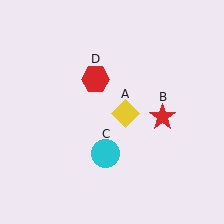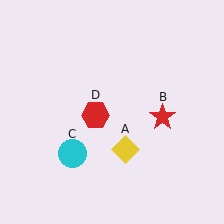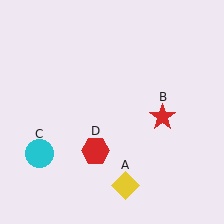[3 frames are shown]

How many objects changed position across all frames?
3 objects changed position: yellow diamond (object A), cyan circle (object C), red hexagon (object D).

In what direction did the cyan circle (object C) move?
The cyan circle (object C) moved left.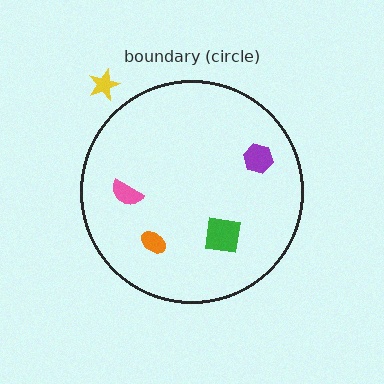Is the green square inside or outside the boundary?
Inside.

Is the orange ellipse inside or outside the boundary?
Inside.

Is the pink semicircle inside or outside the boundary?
Inside.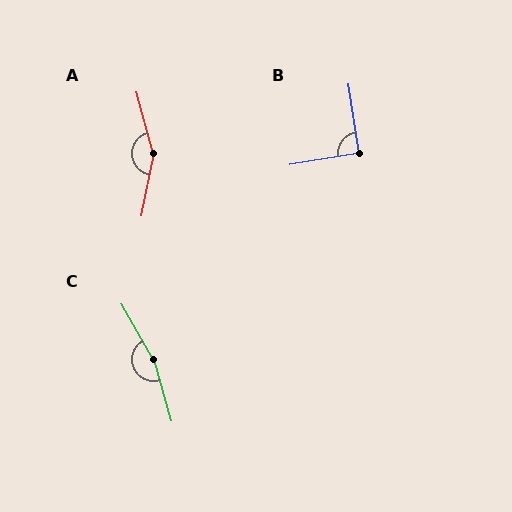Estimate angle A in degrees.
Approximately 154 degrees.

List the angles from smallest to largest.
B (90°), A (154°), C (167°).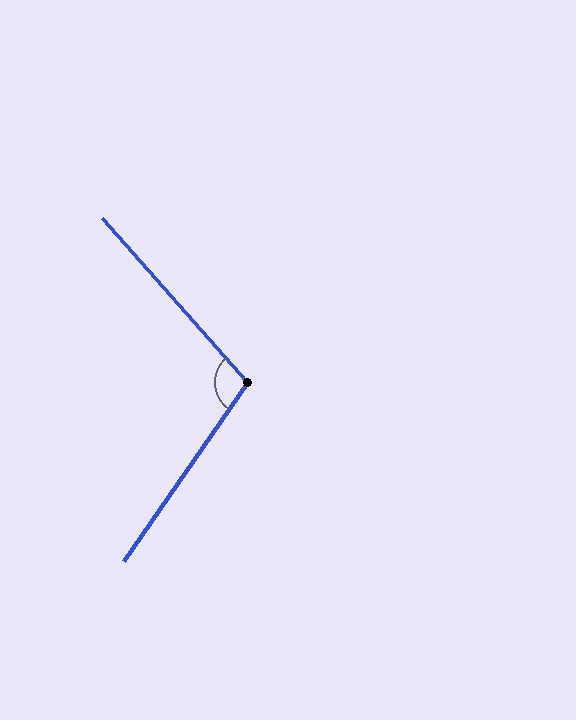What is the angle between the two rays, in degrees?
Approximately 104 degrees.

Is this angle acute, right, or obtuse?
It is obtuse.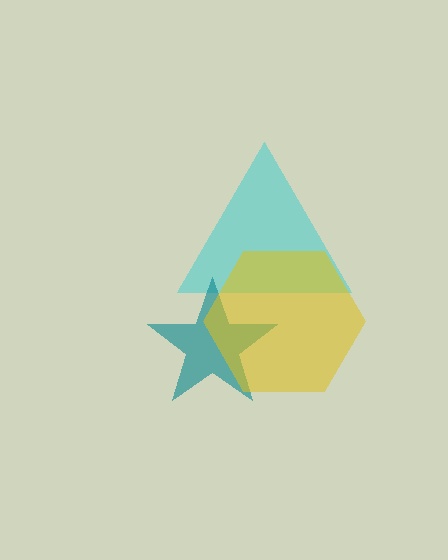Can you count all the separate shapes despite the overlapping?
Yes, there are 3 separate shapes.